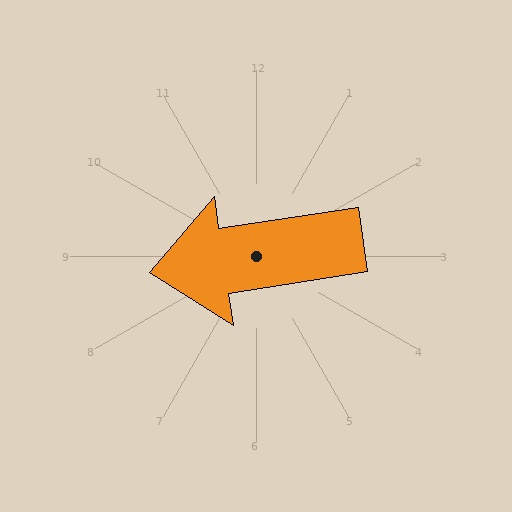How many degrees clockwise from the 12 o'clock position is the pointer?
Approximately 261 degrees.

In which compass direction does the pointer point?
West.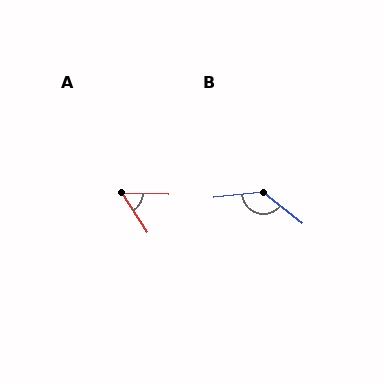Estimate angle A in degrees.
Approximately 55 degrees.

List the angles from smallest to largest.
A (55°), B (134°).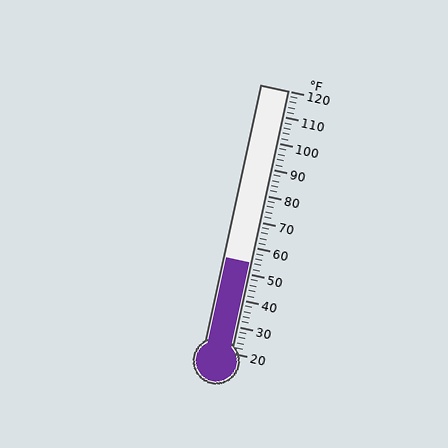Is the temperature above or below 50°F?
The temperature is above 50°F.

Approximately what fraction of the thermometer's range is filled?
The thermometer is filled to approximately 35% of its range.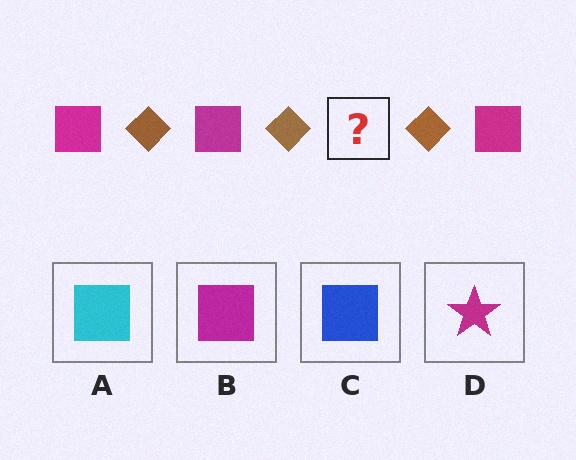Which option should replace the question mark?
Option B.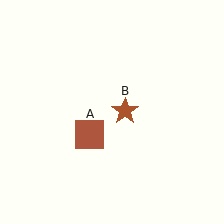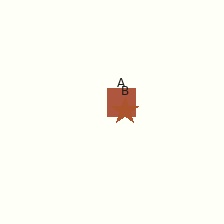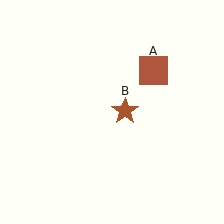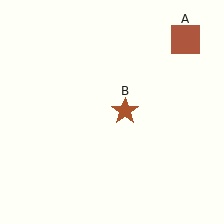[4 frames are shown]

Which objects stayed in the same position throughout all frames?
Brown star (object B) remained stationary.